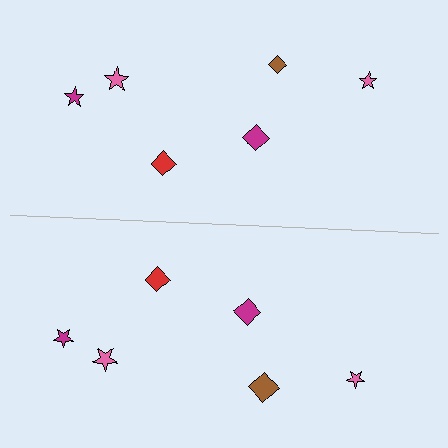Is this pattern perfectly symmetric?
No, the pattern is not perfectly symmetric. The brown diamond on the bottom side has a different size than its mirror counterpart.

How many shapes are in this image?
There are 12 shapes in this image.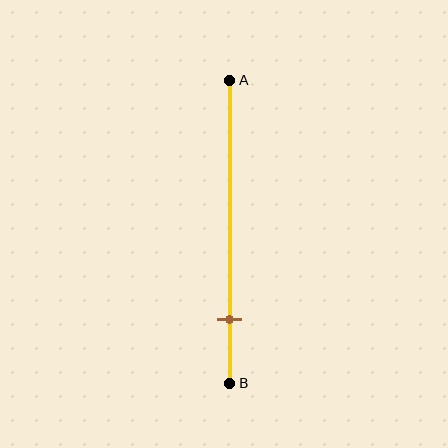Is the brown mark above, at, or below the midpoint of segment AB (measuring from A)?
The brown mark is below the midpoint of segment AB.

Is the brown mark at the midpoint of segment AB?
No, the mark is at about 80% from A, not at the 50% midpoint.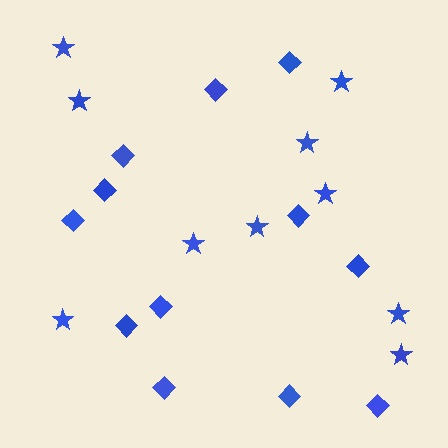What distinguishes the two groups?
There are 2 groups: one group of stars (10) and one group of diamonds (12).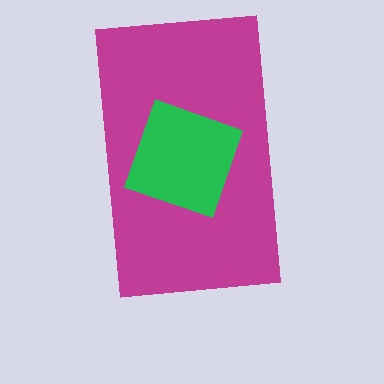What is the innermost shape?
The green square.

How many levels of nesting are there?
2.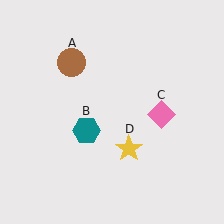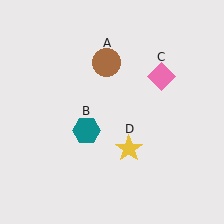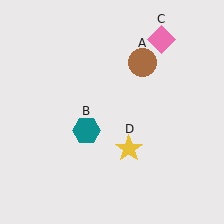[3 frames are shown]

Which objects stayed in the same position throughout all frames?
Teal hexagon (object B) and yellow star (object D) remained stationary.